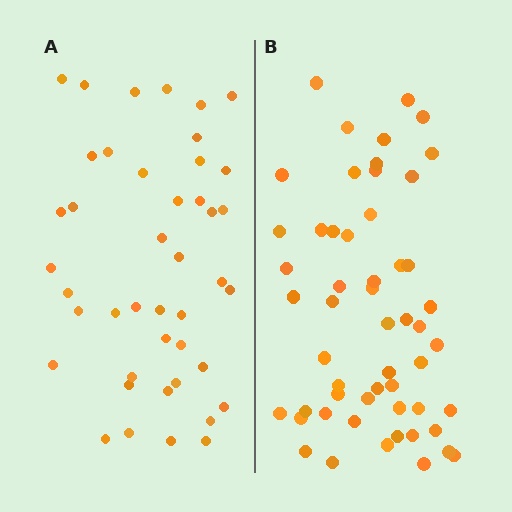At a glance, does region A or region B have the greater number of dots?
Region B (the right region) has more dots.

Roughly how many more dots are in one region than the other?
Region B has roughly 12 or so more dots than region A.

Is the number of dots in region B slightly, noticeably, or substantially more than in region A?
Region B has noticeably more, but not dramatically so. The ratio is roughly 1.3 to 1.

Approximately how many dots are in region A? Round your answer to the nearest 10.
About 40 dots. (The exact count is 43, which rounds to 40.)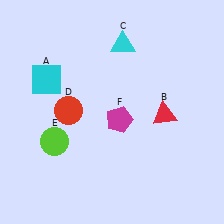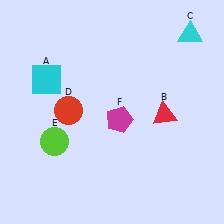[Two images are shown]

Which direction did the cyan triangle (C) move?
The cyan triangle (C) moved right.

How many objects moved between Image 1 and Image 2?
1 object moved between the two images.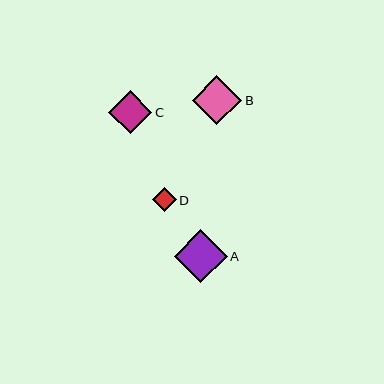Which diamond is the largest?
Diamond A is the largest with a size of approximately 53 pixels.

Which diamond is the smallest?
Diamond D is the smallest with a size of approximately 24 pixels.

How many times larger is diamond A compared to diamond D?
Diamond A is approximately 2.2 times the size of diamond D.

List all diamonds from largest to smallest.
From largest to smallest: A, B, C, D.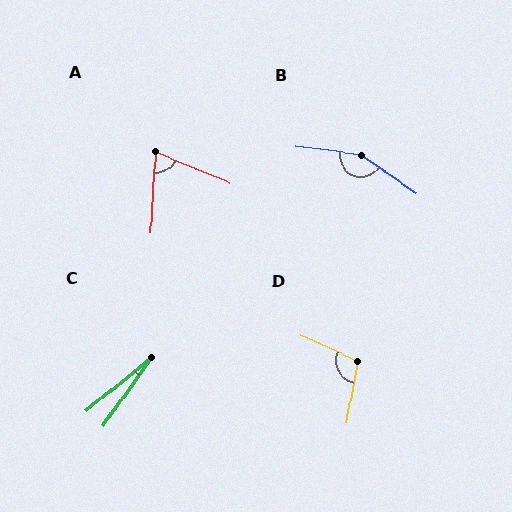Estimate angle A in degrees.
Approximately 71 degrees.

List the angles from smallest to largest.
C (15°), A (71°), D (104°), B (153°).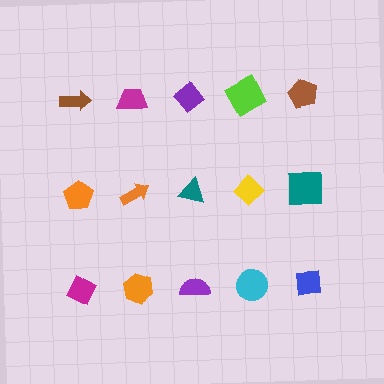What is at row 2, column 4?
A yellow diamond.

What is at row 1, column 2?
A magenta trapezoid.